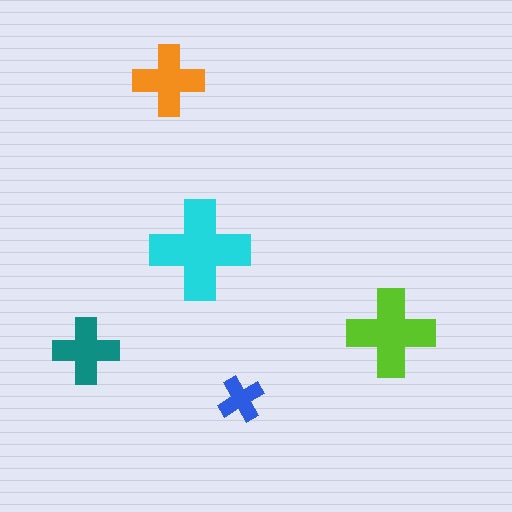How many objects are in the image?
There are 5 objects in the image.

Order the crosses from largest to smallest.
the cyan one, the lime one, the orange one, the teal one, the blue one.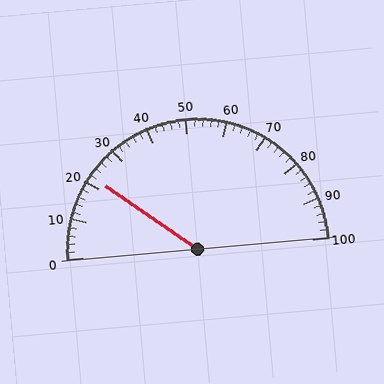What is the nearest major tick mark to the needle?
The nearest major tick mark is 20.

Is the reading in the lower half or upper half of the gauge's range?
The reading is in the lower half of the range (0 to 100).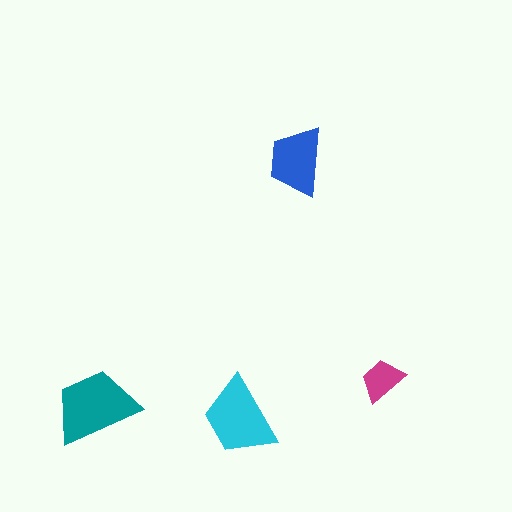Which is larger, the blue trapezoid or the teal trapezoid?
The teal one.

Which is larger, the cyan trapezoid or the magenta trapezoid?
The cyan one.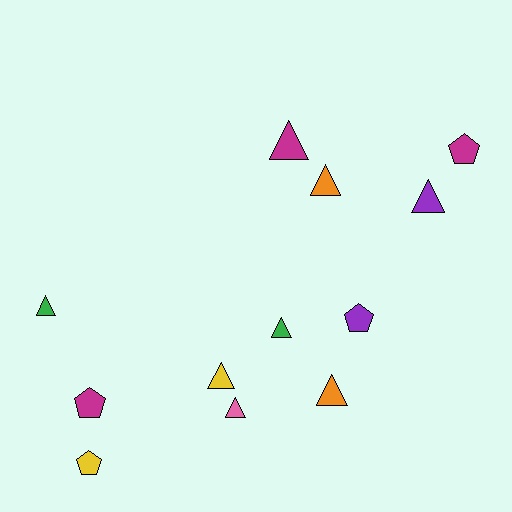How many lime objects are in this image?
There are no lime objects.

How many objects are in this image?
There are 12 objects.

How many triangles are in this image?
There are 8 triangles.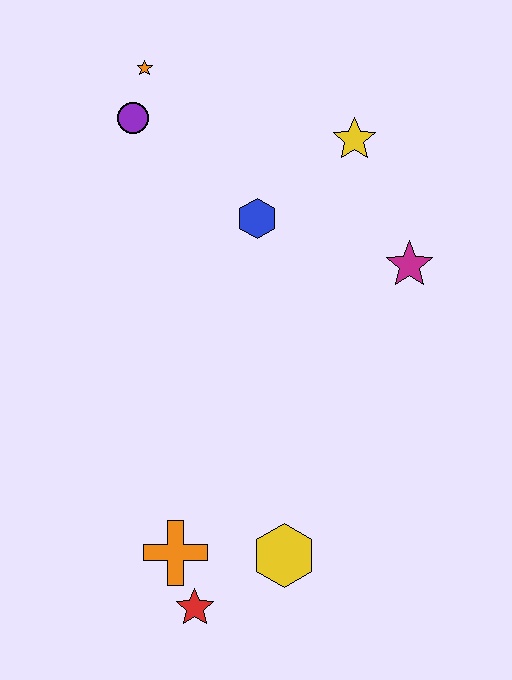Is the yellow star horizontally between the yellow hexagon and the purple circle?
No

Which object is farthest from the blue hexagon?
The red star is farthest from the blue hexagon.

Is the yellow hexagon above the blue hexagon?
No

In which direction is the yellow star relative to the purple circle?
The yellow star is to the right of the purple circle.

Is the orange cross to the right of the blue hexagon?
No